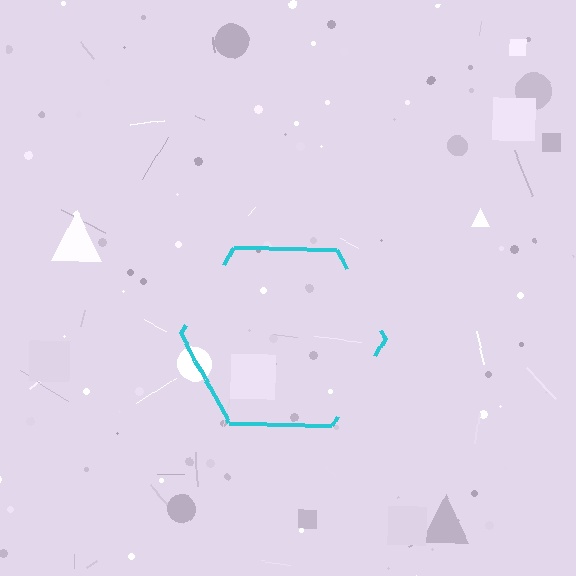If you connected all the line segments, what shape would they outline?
They would outline a hexagon.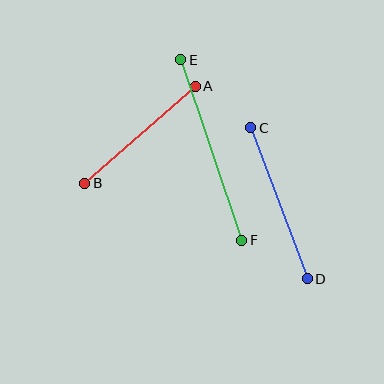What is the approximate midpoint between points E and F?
The midpoint is at approximately (211, 150) pixels.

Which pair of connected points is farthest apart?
Points E and F are farthest apart.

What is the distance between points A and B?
The distance is approximately 147 pixels.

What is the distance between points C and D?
The distance is approximately 161 pixels.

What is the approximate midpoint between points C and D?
The midpoint is at approximately (279, 203) pixels.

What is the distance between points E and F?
The distance is approximately 190 pixels.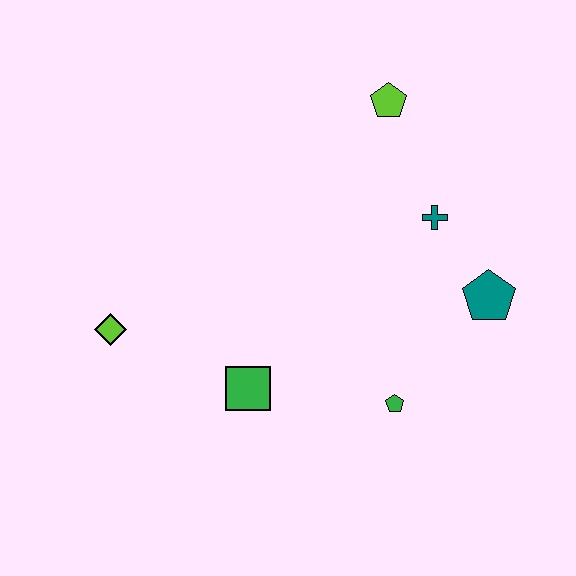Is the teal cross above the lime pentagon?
No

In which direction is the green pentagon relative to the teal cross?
The green pentagon is below the teal cross.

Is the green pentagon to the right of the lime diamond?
Yes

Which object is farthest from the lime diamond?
The teal pentagon is farthest from the lime diamond.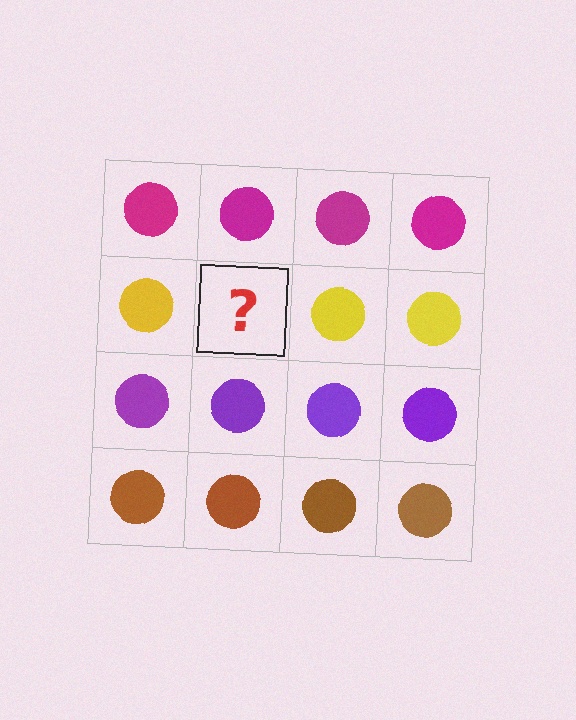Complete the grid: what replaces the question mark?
The question mark should be replaced with a yellow circle.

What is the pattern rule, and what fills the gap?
The rule is that each row has a consistent color. The gap should be filled with a yellow circle.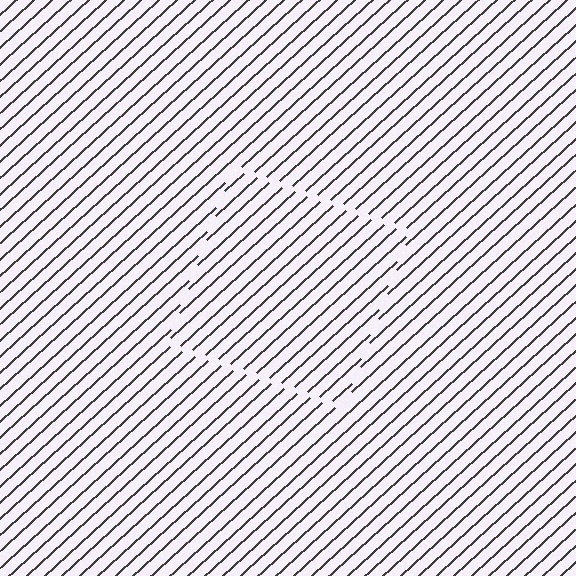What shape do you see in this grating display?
An illusory square. The interior of the shape contains the same grating, shifted by half a period — the contour is defined by the phase discontinuity where line-ends from the inner and outer gratings abut.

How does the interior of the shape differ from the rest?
The interior of the shape contains the same grating, shifted by half a period — the contour is defined by the phase discontinuity where line-ends from the inner and outer gratings abut.